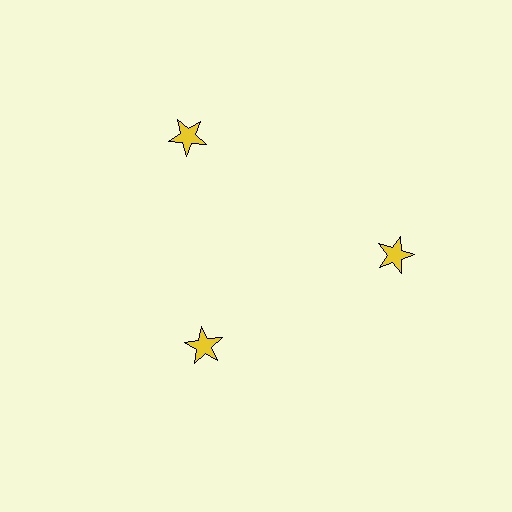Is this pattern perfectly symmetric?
No. The 3 yellow stars are arranged in a ring, but one element near the 7 o'clock position is pulled inward toward the center, breaking the 3-fold rotational symmetry.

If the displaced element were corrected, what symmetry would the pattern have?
It would have 3-fold rotational symmetry — the pattern would map onto itself every 120 degrees.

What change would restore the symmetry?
The symmetry would be restored by moving it outward, back onto the ring so that all 3 stars sit at equal angles and equal distance from the center.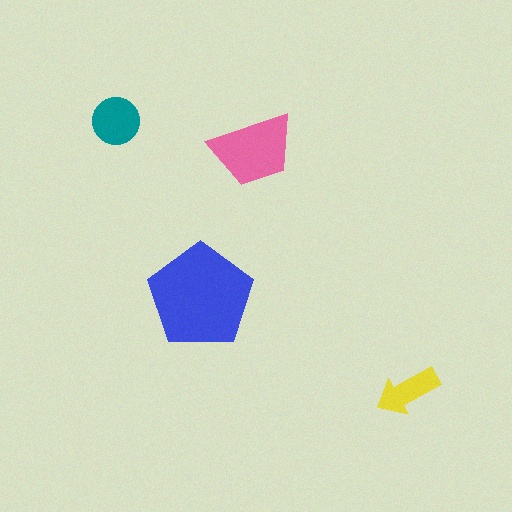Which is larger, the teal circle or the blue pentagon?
The blue pentagon.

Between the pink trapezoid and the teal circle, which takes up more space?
The pink trapezoid.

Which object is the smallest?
The yellow arrow.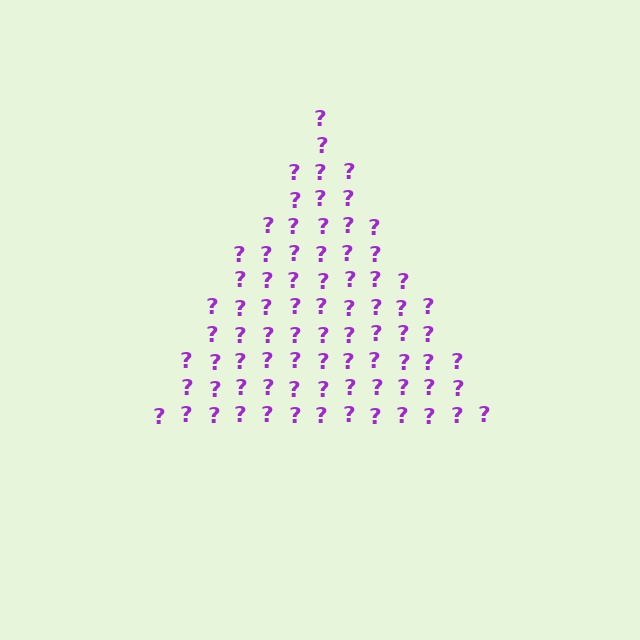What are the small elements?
The small elements are question marks.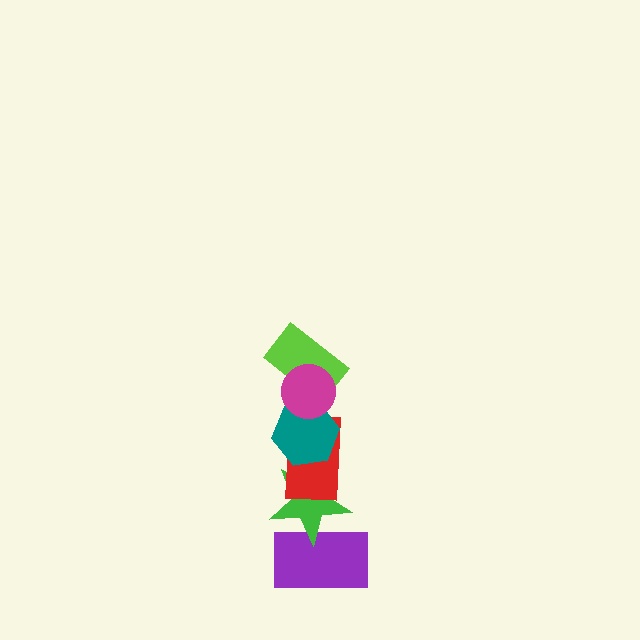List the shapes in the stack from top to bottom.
From top to bottom: the magenta circle, the lime rectangle, the teal hexagon, the red rectangle, the green star, the purple rectangle.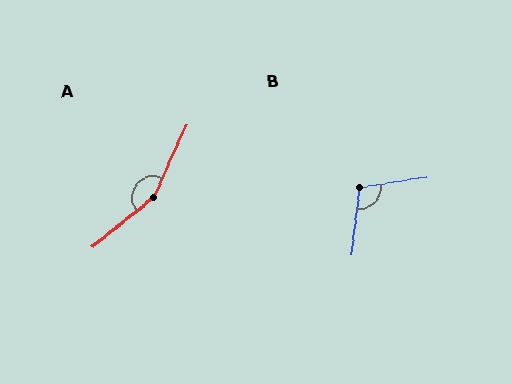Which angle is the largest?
A, at approximately 154 degrees.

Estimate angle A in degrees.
Approximately 154 degrees.